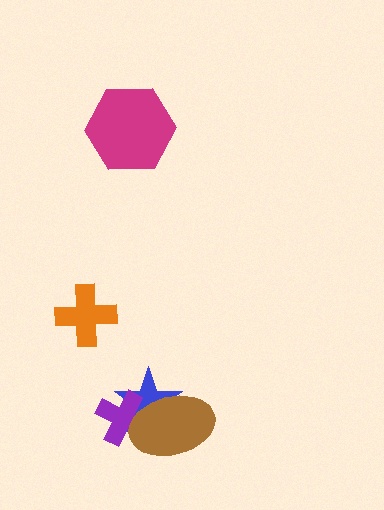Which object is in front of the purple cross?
The brown ellipse is in front of the purple cross.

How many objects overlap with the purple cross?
2 objects overlap with the purple cross.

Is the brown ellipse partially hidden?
No, no other shape covers it.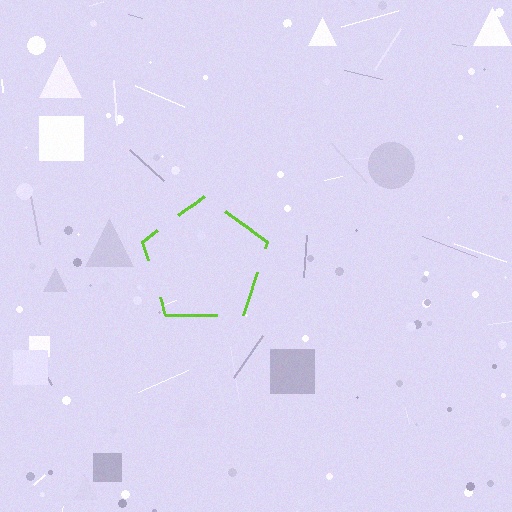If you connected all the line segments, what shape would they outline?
They would outline a pentagon.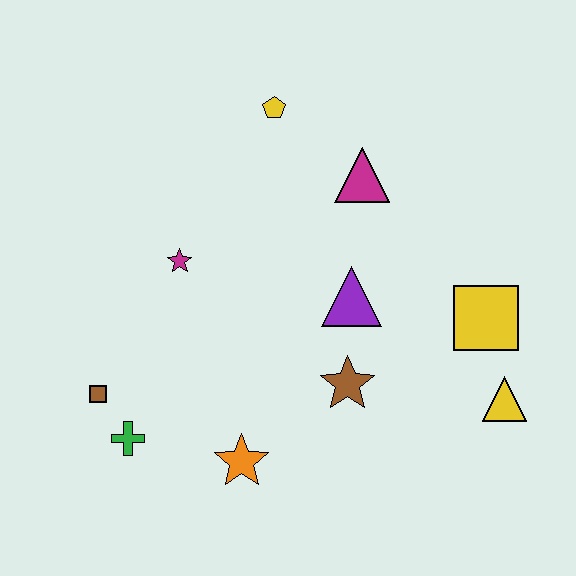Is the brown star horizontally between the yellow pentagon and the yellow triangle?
Yes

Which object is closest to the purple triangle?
The brown star is closest to the purple triangle.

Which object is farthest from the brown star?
The yellow pentagon is farthest from the brown star.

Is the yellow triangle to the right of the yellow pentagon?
Yes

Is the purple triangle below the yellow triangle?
No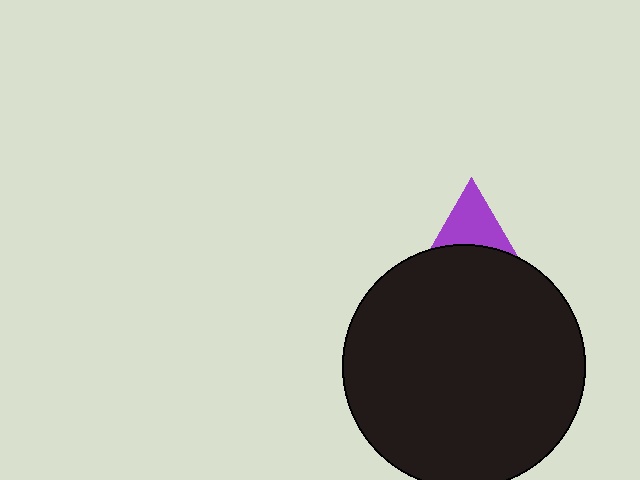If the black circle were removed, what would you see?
You would see the complete purple triangle.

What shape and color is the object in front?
The object in front is a black circle.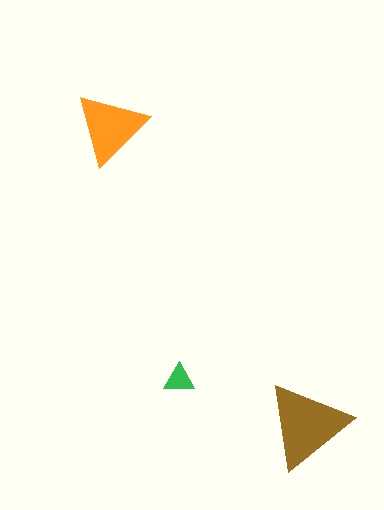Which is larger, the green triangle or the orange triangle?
The orange one.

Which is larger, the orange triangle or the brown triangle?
The brown one.